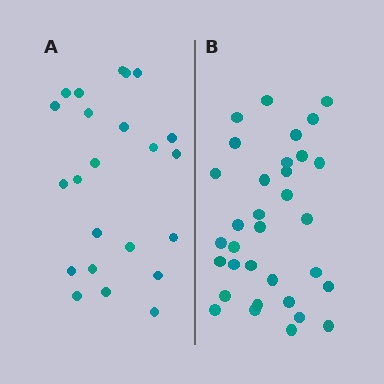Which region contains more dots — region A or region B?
Region B (the right region) has more dots.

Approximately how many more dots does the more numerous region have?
Region B has roughly 10 or so more dots than region A.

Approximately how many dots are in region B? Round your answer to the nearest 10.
About 30 dots. (The exact count is 33, which rounds to 30.)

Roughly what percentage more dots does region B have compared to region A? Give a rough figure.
About 45% more.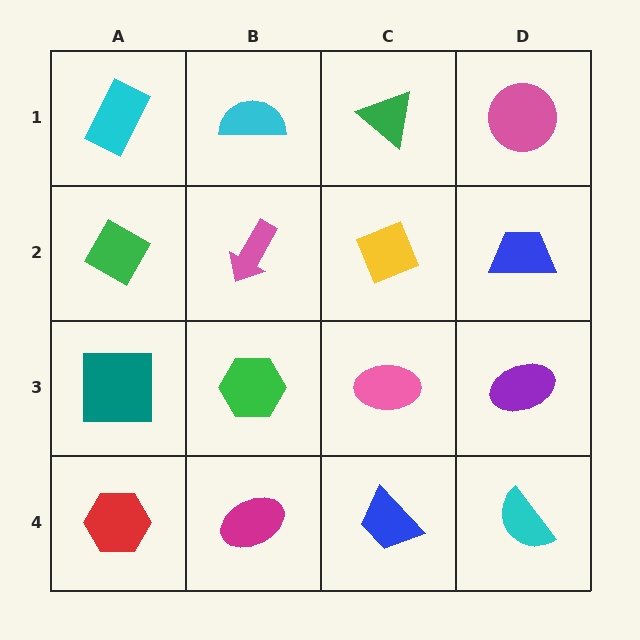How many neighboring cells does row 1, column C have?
3.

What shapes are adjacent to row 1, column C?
A yellow diamond (row 2, column C), a cyan semicircle (row 1, column B), a pink circle (row 1, column D).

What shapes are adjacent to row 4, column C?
A pink ellipse (row 3, column C), a magenta ellipse (row 4, column B), a cyan semicircle (row 4, column D).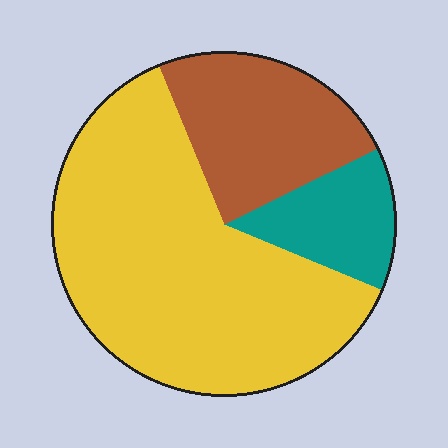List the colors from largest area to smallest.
From largest to smallest: yellow, brown, teal.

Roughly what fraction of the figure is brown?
Brown covers roughly 25% of the figure.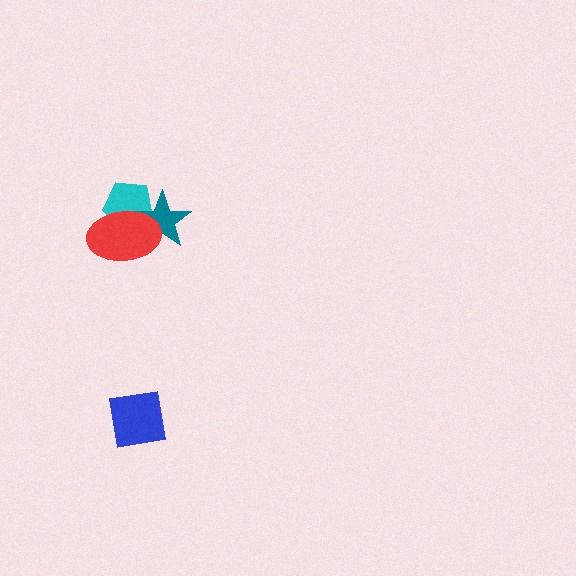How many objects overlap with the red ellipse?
2 objects overlap with the red ellipse.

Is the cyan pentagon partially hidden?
Yes, it is partially covered by another shape.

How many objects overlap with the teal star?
2 objects overlap with the teal star.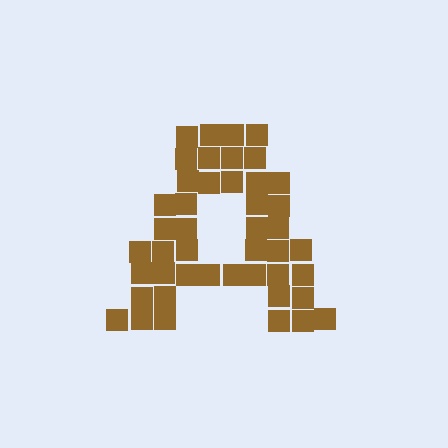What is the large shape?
The large shape is the letter A.